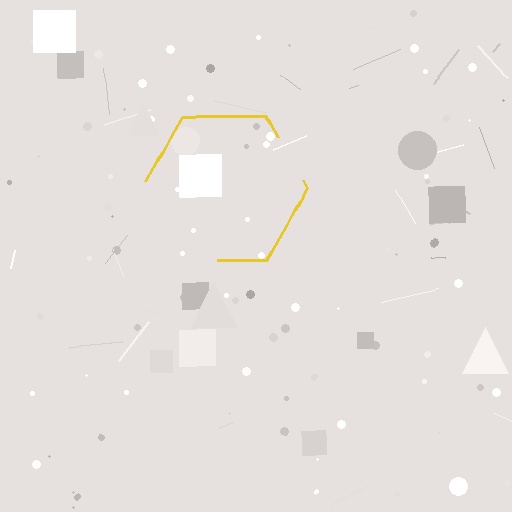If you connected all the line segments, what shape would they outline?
They would outline a hexagon.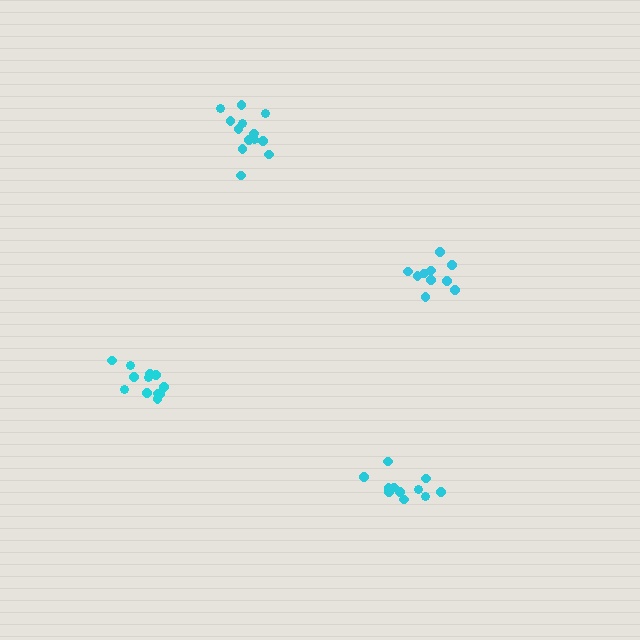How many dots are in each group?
Group 1: 11 dots, Group 2: 12 dots, Group 3: 10 dots, Group 4: 13 dots (46 total).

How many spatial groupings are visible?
There are 4 spatial groupings.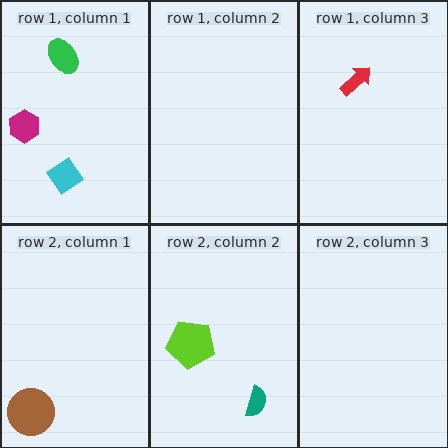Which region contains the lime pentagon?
The row 2, column 2 region.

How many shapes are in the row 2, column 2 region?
2.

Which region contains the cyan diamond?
The row 1, column 1 region.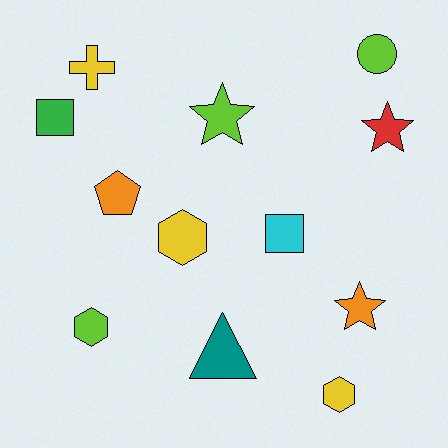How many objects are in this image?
There are 12 objects.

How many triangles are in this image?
There is 1 triangle.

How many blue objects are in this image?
There are no blue objects.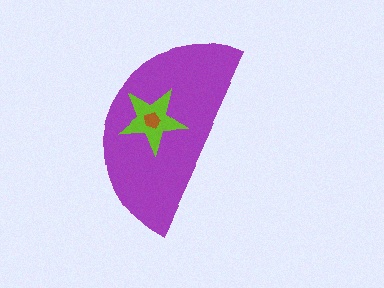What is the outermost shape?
The purple semicircle.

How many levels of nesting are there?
3.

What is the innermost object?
The brown pentagon.